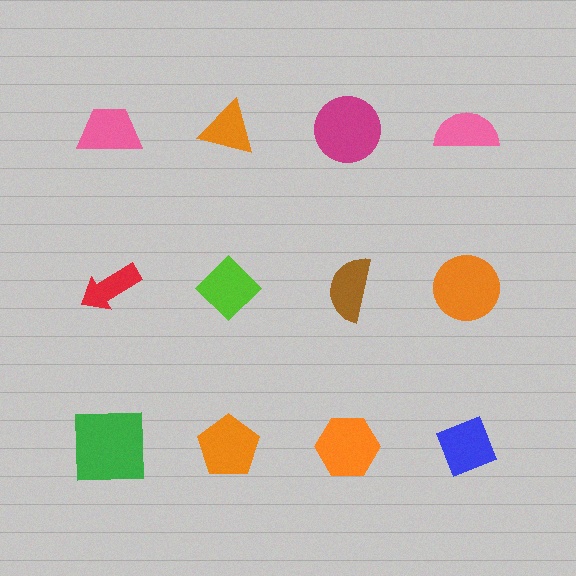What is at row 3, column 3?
An orange hexagon.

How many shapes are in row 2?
4 shapes.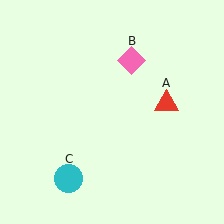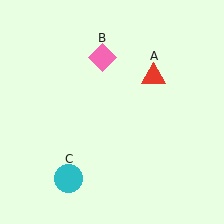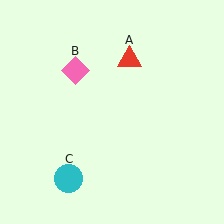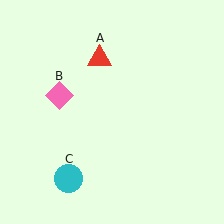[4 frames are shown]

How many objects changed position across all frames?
2 objects changed position: red triangle (object A), pink diamond (object B).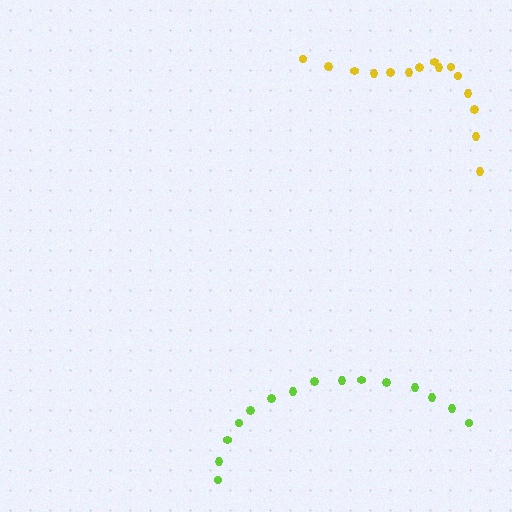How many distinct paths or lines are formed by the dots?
There are 2 distinct paths.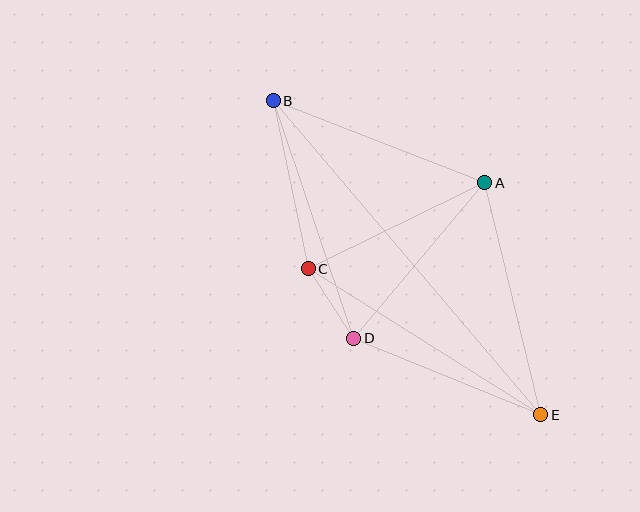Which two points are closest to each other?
Points C and D are closest to each other.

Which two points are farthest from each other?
Points B and E are farthest from each other.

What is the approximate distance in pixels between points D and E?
The distance between D and E is approximately 202 pixels.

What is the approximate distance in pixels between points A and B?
The distance between A and B is approximately 227 pixels.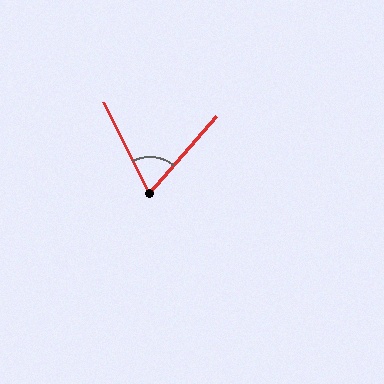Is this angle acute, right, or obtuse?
It is acute.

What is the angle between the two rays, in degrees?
Approximately 68 degrees.